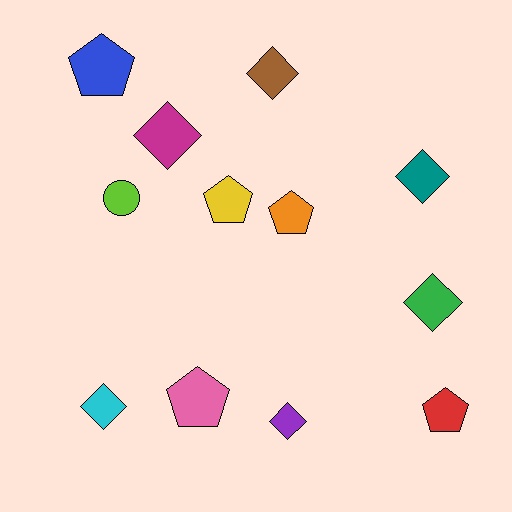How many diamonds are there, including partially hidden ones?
There are 6 diamonds.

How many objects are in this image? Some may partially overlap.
There are 12 objects.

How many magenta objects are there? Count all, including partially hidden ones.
There is 1 magenta object.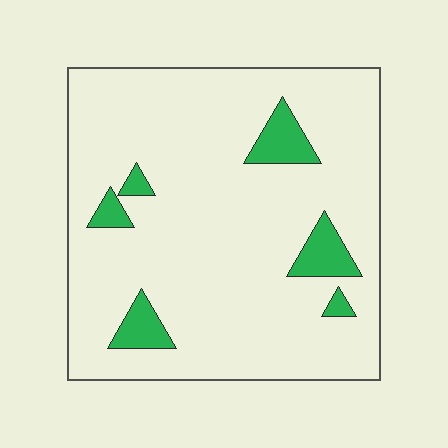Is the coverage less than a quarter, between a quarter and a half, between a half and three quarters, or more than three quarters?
Less than a quarter.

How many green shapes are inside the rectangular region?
6.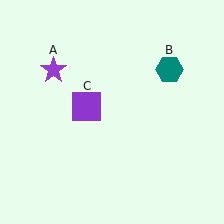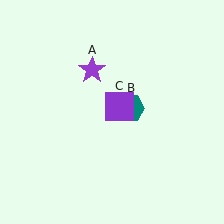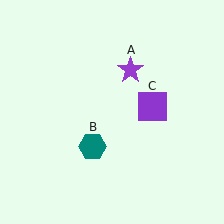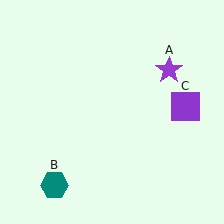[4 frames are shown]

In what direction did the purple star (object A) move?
The purple star (object A) moved right.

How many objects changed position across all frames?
3 objects changed position: purple star (object A), teal hexagon (object B), purple square (object C).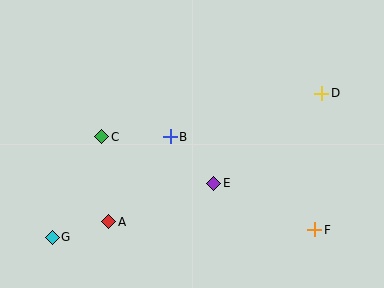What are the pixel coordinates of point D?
Point D is at (322, 93).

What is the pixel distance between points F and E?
The distance between F and E is 111 pixels.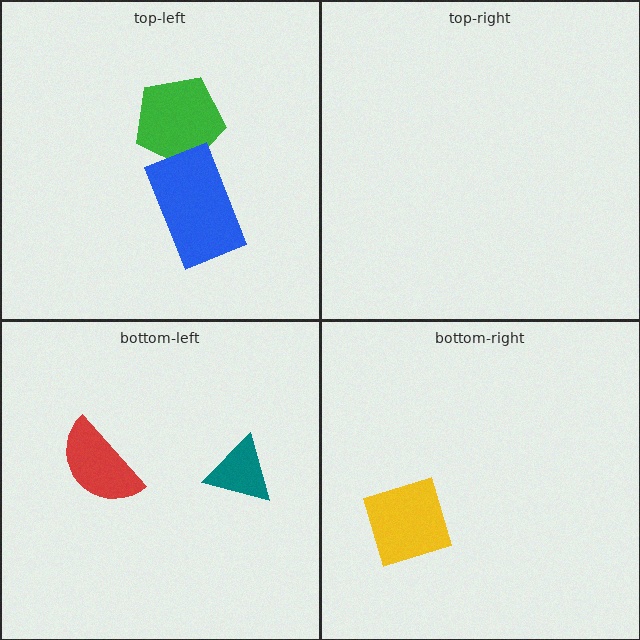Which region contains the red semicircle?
The bottom-left region.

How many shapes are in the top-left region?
2.